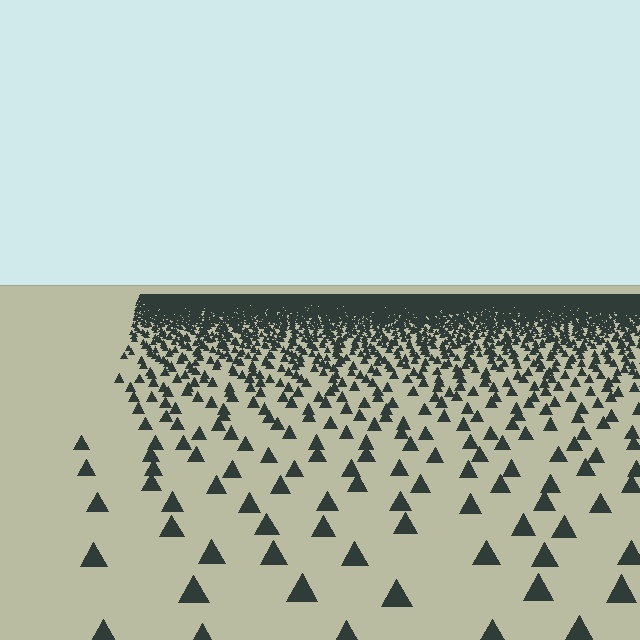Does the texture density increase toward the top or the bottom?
Density increases toward the top.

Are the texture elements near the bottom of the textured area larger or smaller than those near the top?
Larger. Near the bottom, elements are closer to the viewer and appear at a bigger on-screen size.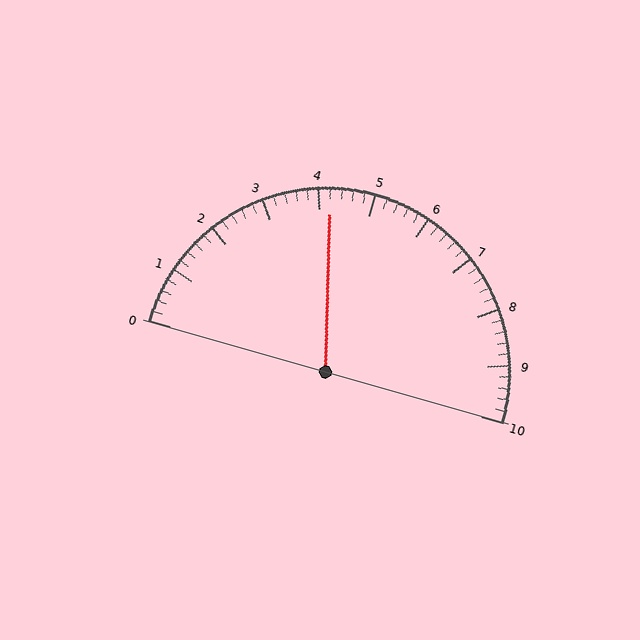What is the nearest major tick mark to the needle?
The nearest major tick mark is 4.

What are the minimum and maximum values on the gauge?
The gauge ranges from 0 to 10.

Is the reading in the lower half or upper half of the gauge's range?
The reading is in the lower half of the range (0 to 10).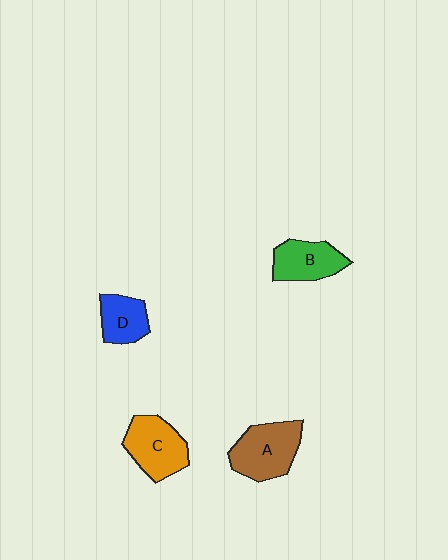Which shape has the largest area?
Shape A (brown).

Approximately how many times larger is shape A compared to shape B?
Approximately 1.3 times.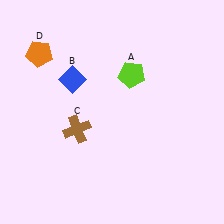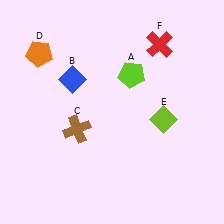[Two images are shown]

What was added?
A lime diamond (E), a red cross (F) were added in Image 2.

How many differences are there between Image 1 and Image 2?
There are 2 differences between the two images.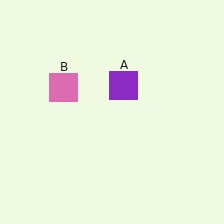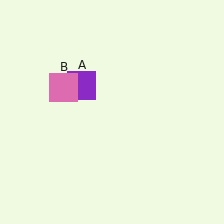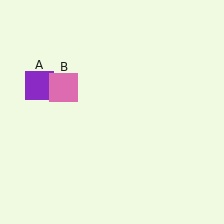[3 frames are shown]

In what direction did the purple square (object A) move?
The purple square (object A) moved left.